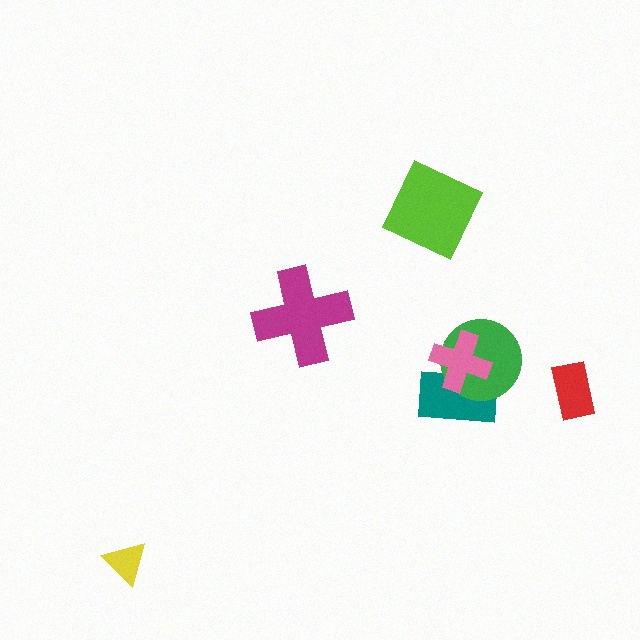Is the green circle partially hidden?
Yes, it is partially covered by another shape.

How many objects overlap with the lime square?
0 objects overlap with the lime square.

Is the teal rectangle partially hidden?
Yes, it is partially covered by another shape.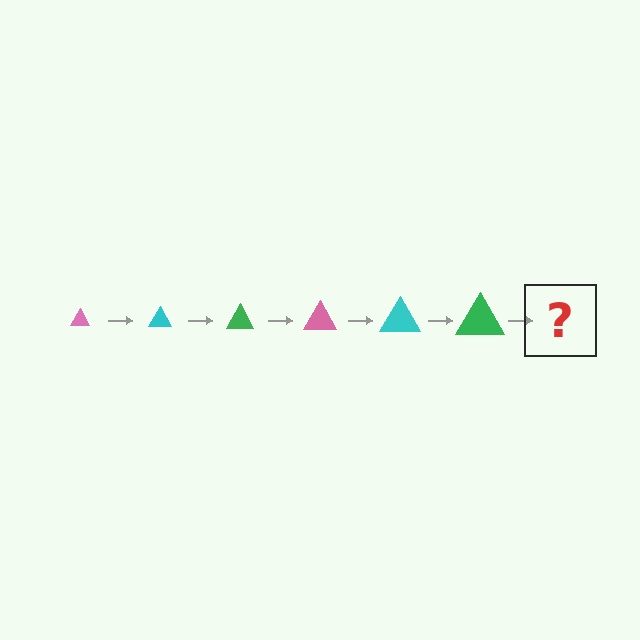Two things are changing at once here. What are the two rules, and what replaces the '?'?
The two rules are that the triangle grows larger each step and the color cycles through pink, cyan, and green. The '?' should be a pink triangle, larger than the previous one.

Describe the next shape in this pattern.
It should be a pink triangle, larger than the previous one.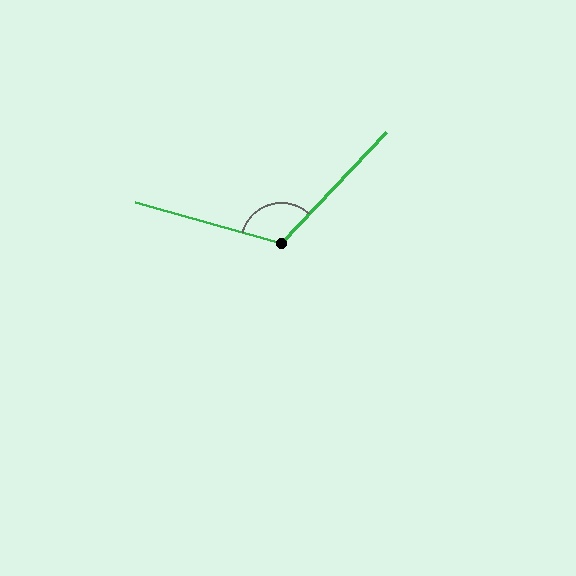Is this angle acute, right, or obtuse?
It is obtuse.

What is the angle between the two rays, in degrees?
Approximately 118 degrees.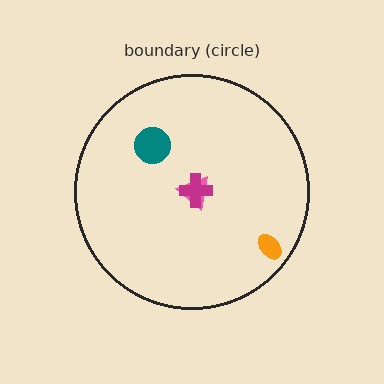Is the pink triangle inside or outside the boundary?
Inside.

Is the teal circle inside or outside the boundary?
Inside.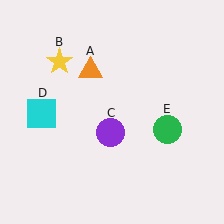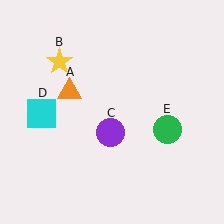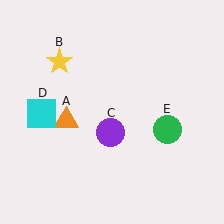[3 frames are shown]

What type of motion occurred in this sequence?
The orange triangle (object A) rotated counterclockwise around the center of the scene.